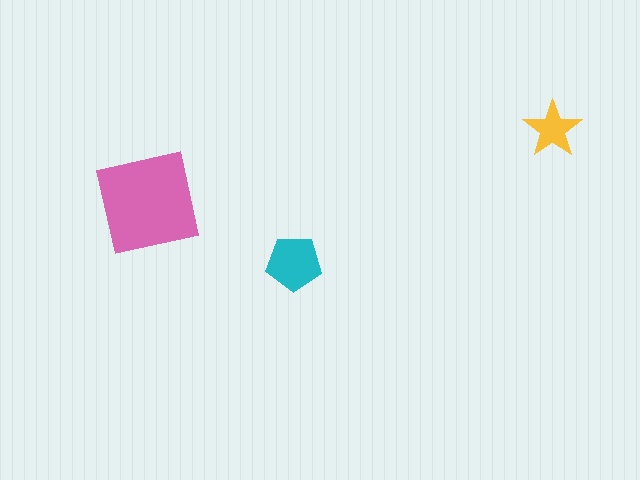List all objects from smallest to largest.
The yellow star, the cyan pentagon, the pink square.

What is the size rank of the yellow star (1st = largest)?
3rd.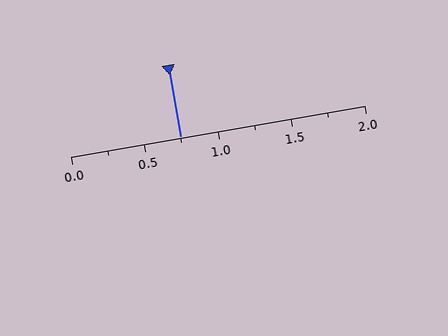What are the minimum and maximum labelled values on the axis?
The axis runs from 0.0 to 2.0.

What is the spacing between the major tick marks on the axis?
The major ticks are spaced 0.5 apart.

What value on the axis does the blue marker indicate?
The marker indicates approximately 0.75.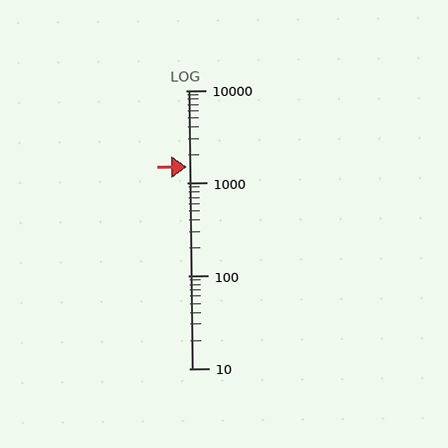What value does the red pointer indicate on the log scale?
The pointer indicates approximately 1500.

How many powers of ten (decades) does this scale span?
The scale spans 3 decades, from 10 to 10000.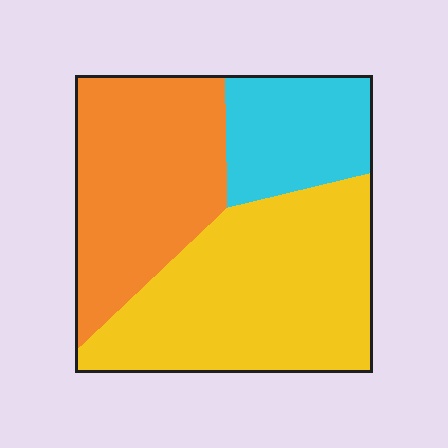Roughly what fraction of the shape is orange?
Orange takes up about one third (1/3) of the shape.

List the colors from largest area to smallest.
From largest to smallest: yellow, orange, cyan.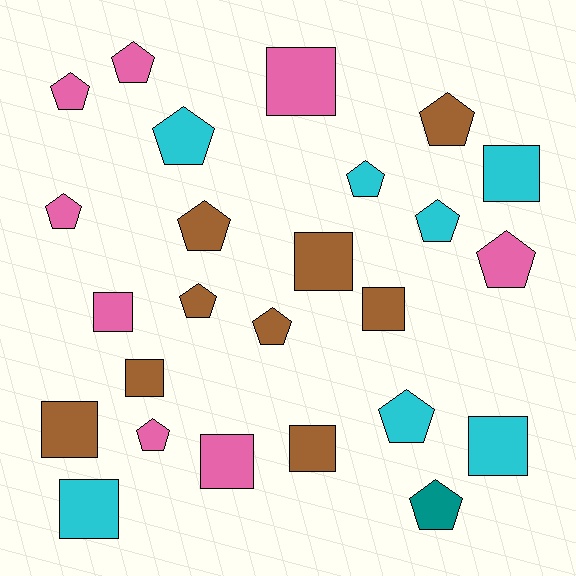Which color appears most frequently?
Brown, with 9 objects.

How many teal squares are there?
There are no teal squares.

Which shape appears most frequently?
Pentagon, with 14 objects.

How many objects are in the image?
There are 25 objects.